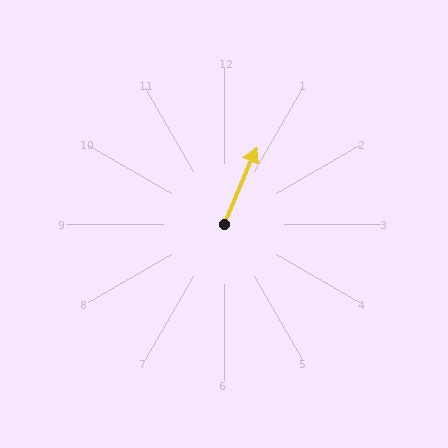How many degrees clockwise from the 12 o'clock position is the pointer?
Approximately 23 degrees.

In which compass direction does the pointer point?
Northeast.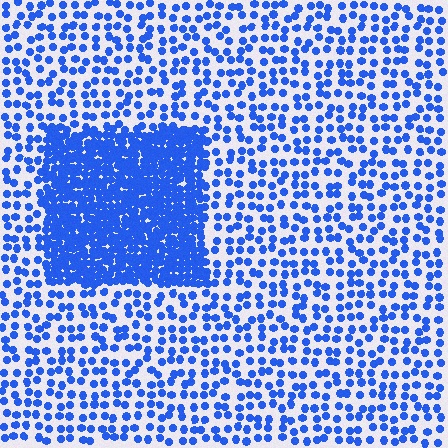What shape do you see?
I see a rectangle.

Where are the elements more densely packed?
The elements are more densely packed inside the rectangle boundary.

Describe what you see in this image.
The image contains small blue elements arranged at two different densities. A rectangle-shaped region is visible where the elements are more densely packed than the surrounding area.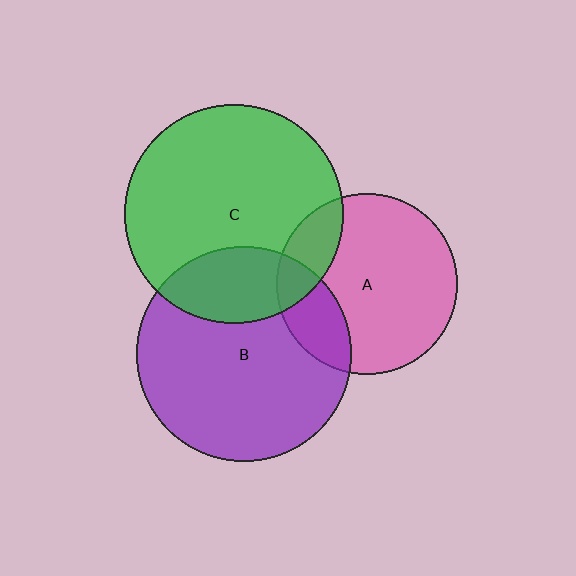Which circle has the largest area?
Circle C (green).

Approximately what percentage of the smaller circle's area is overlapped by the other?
Approximately 25%.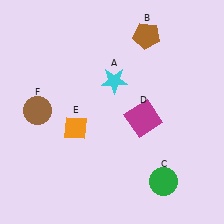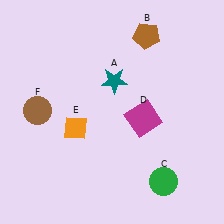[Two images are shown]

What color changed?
The star (A) changed from cyan in Image 1 to teal in Image 2.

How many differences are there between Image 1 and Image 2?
There is 1 difference between the two images.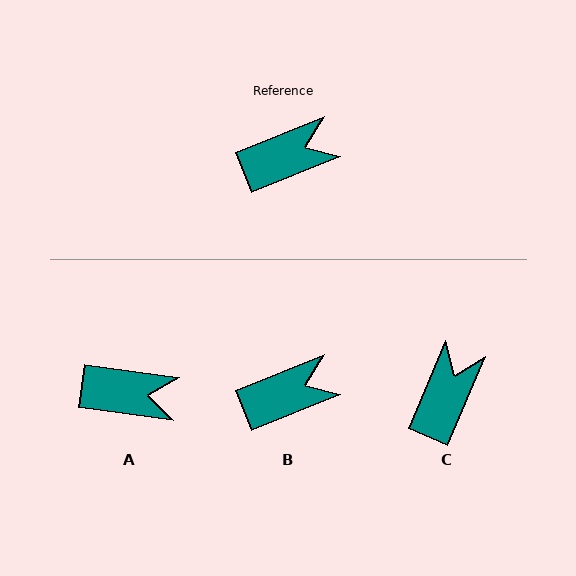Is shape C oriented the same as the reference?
No, it is off by about 45 degrees.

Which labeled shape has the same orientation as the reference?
B.